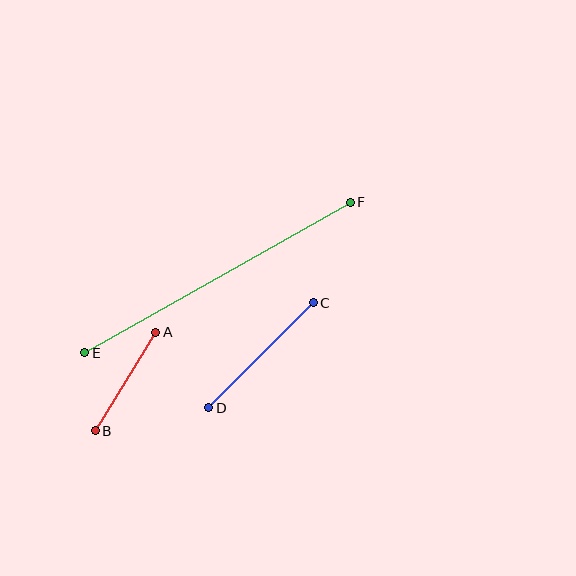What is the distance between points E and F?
The distance is approximately 305 pixels.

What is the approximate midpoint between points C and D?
The midpoint is at approximately (261, 355) pixels.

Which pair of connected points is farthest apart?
Points E and F are farthest apart.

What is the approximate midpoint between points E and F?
The midpoint is at approximately (217, 278) pixels.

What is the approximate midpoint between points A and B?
The midpoint is at approximately (126, 382) pixels.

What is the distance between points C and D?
The distance is approximately 148 pixels.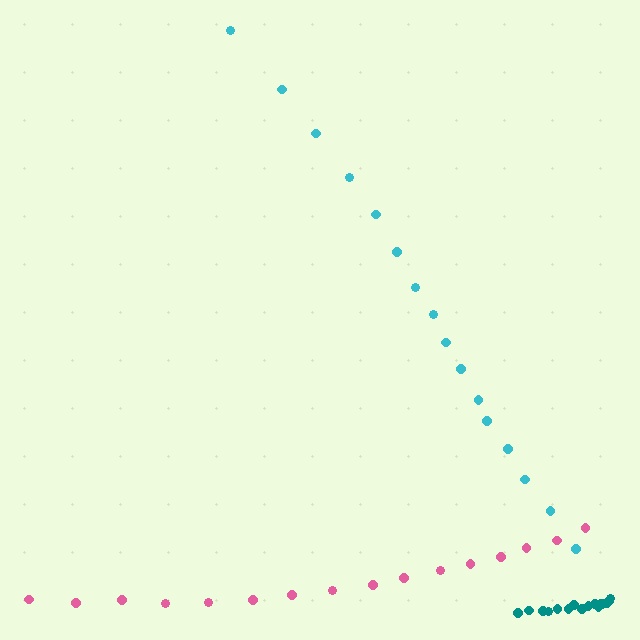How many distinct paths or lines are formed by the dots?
There are 3 distinct paths.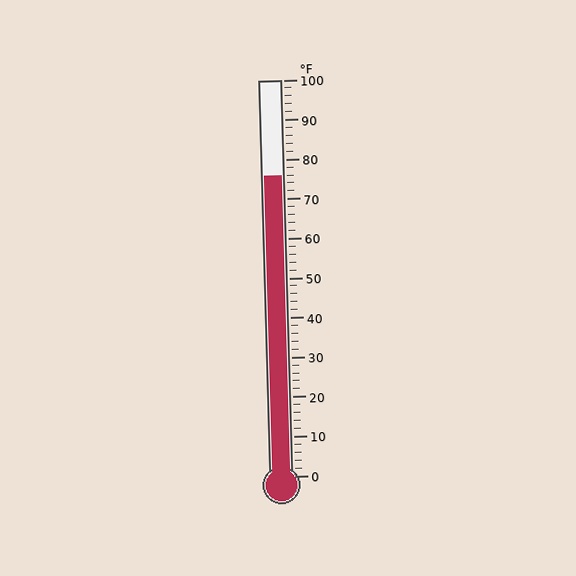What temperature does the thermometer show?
The thermometer shows approximately 76°F.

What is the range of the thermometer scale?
The thermometer scale ranges from 0°F to 100°F.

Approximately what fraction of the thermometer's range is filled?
The thermometer is filled to approximately 75% of its range.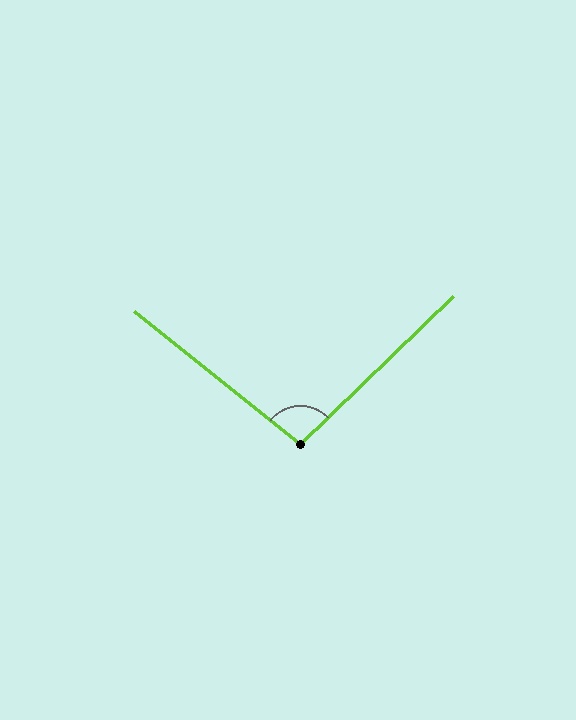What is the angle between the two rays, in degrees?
Approximately 97 degrees.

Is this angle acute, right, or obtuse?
It is obtuse.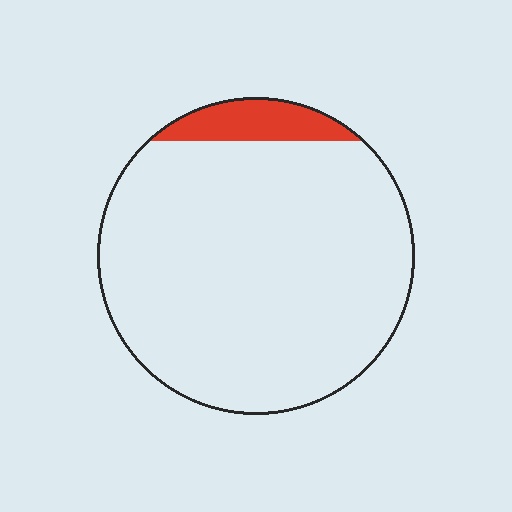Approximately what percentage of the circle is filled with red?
Approximately 10%.